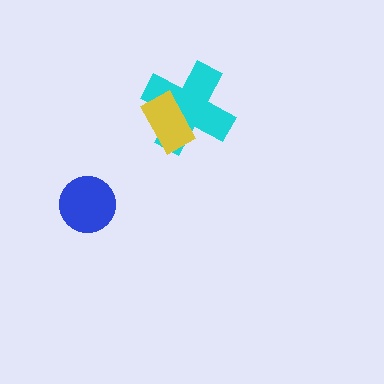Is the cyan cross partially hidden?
Yes, it is partially covered by another shape.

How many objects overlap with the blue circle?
0 objects overlap with the blue circle.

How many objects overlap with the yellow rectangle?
1 object overlaps with the yellow rectangle.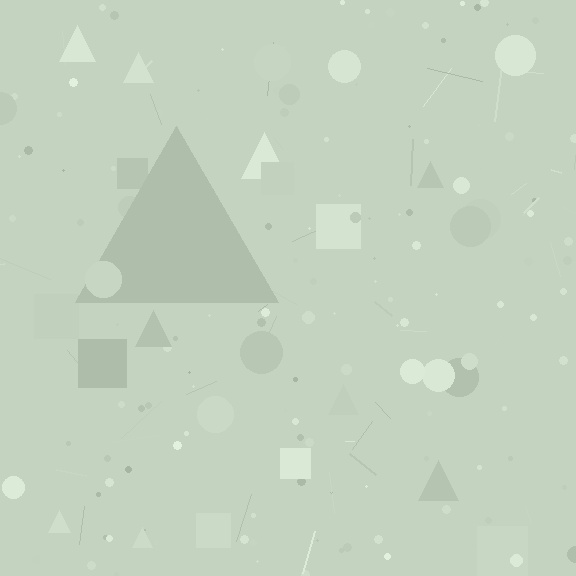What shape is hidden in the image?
A triangle is hidden in the image.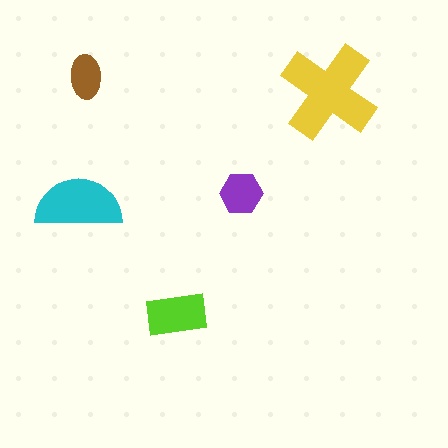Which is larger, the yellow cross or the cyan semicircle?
The yellow cross.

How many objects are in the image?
There are 5 objects in the image.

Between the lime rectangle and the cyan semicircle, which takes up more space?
The cyan semicircle.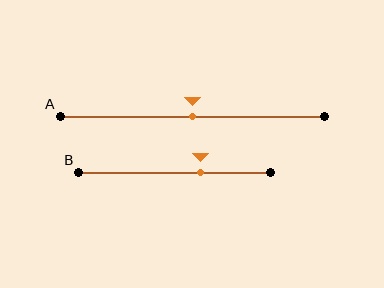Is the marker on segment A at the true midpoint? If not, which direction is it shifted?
Yes, the marker on segment A is at the true midpoint.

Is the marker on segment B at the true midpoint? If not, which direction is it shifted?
No, the marker on segment B is shifted to the right by about 14% of the segment length.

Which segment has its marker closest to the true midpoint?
Segment A has its marker closest to the true midpoint.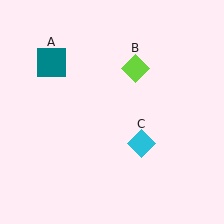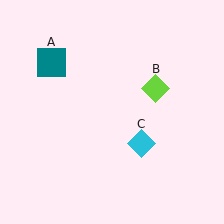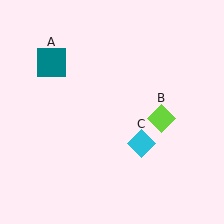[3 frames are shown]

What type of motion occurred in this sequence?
The lime diamond (object B) rotated clockwise around the center of the scene.